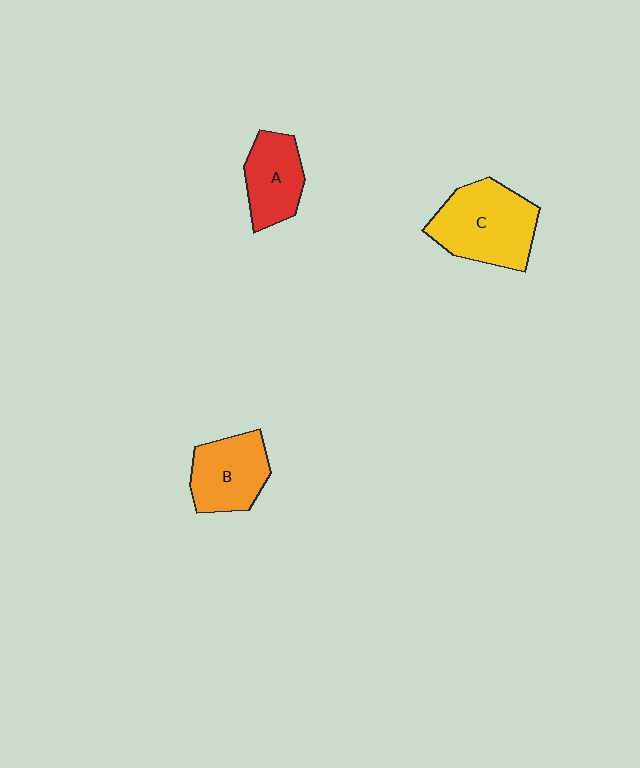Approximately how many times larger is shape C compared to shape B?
Approximately 1.4 times.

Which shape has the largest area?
Shape C (yellow).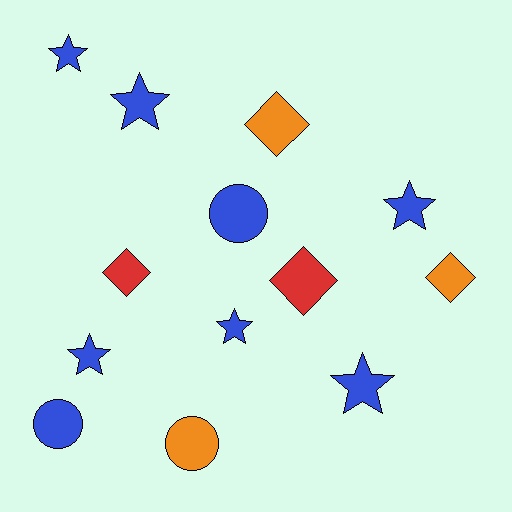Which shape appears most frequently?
Star, with 6 objects.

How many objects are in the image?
There are 13 objects.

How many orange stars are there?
There are no orange stars.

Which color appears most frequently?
Blue, with 8 objects.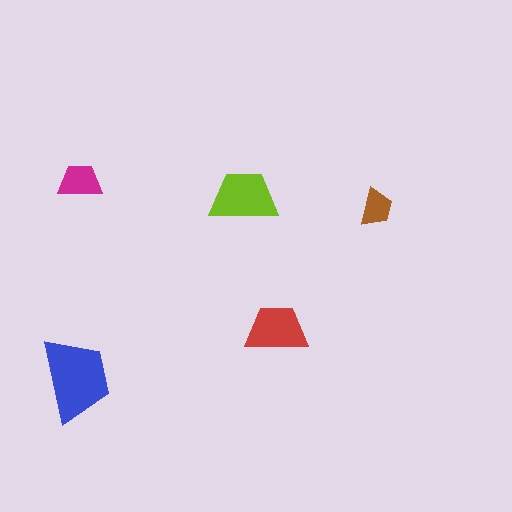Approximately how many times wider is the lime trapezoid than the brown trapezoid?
About 2 times wider.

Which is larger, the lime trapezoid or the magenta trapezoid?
The lime one.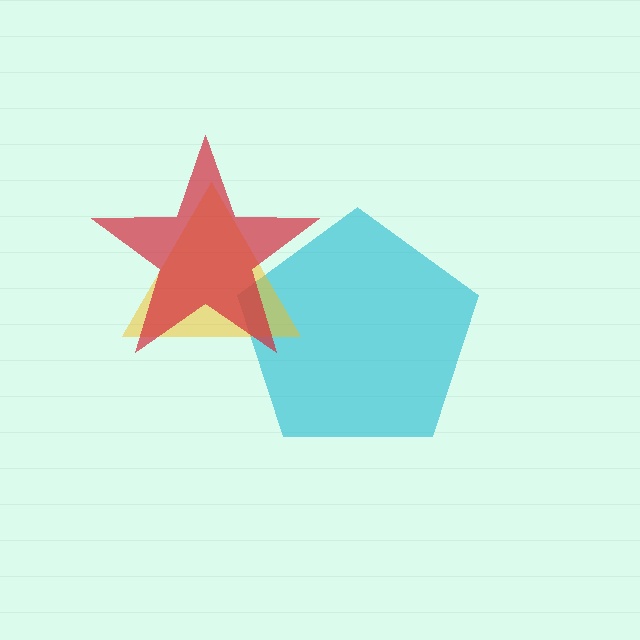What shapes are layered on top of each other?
The layered shapes are: a cyan pentagon, a yellow triangle, a red star.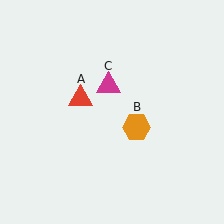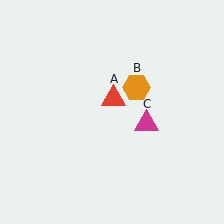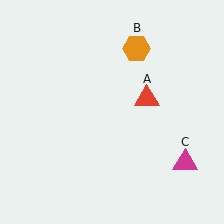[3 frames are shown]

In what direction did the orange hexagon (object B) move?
The orange hexagon (object B) moved up.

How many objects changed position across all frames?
3 objects changed position: red triangle (object A), orange hexagon (object B), magenta triangle (object C).